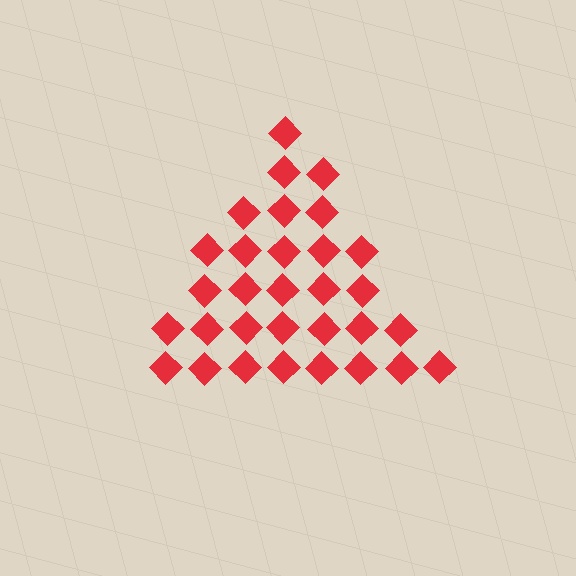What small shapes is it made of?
It is made of small diamonds.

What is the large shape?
The large shape is a triangle.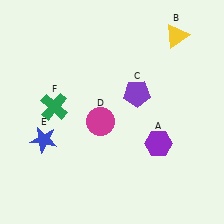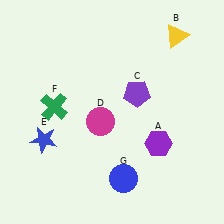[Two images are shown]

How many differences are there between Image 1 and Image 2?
There is 1 difference between the two images.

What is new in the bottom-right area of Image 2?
A blue circle (G) was added in the bottom-right area of Image 2.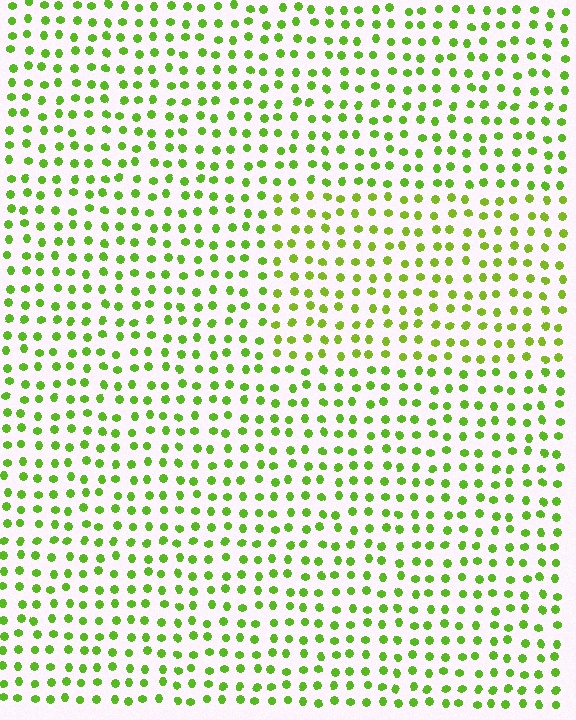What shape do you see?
I see a rectangle.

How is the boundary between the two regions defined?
The boundary is defined purely by a slight shift in hue (about 15 degrees). Spacing, size, and orientation are identical on both sides.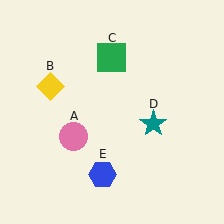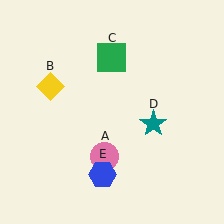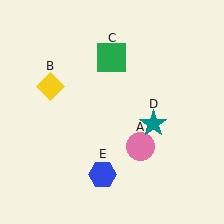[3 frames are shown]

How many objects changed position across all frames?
1 object changed position: pink circle (object A).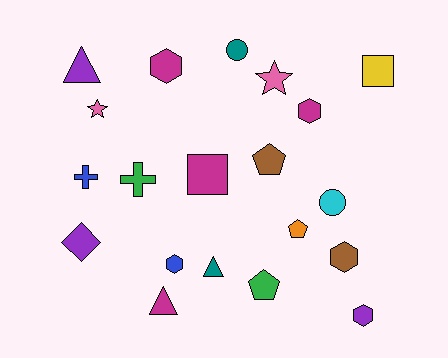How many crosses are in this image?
There are 2 crosses.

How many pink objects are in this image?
There are 2 pink objects.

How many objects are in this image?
There are 20 objects.